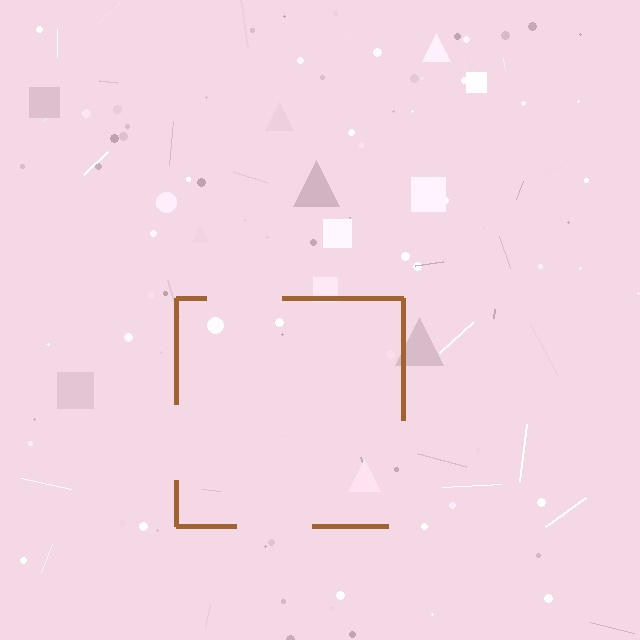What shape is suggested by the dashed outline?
The dashed outline suggests a square.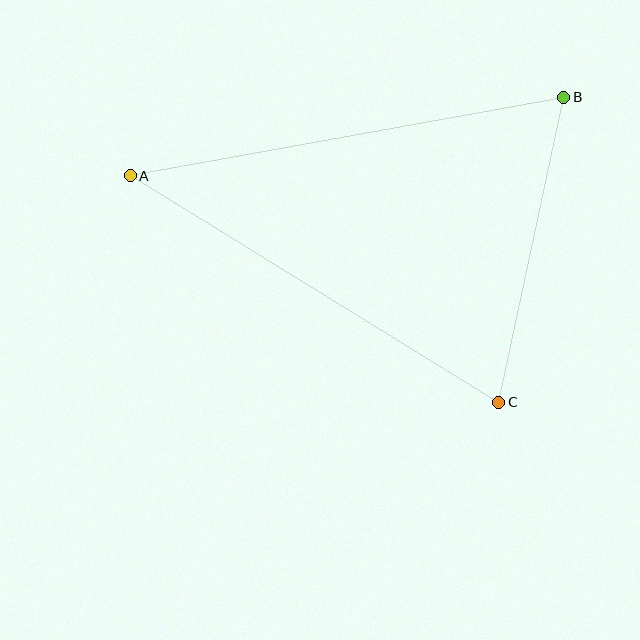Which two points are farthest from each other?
Points A and B are farthest from each other.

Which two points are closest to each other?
Points B and C are closest to each other.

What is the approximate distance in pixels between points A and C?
The distance between A and C is approximately 432 pixels.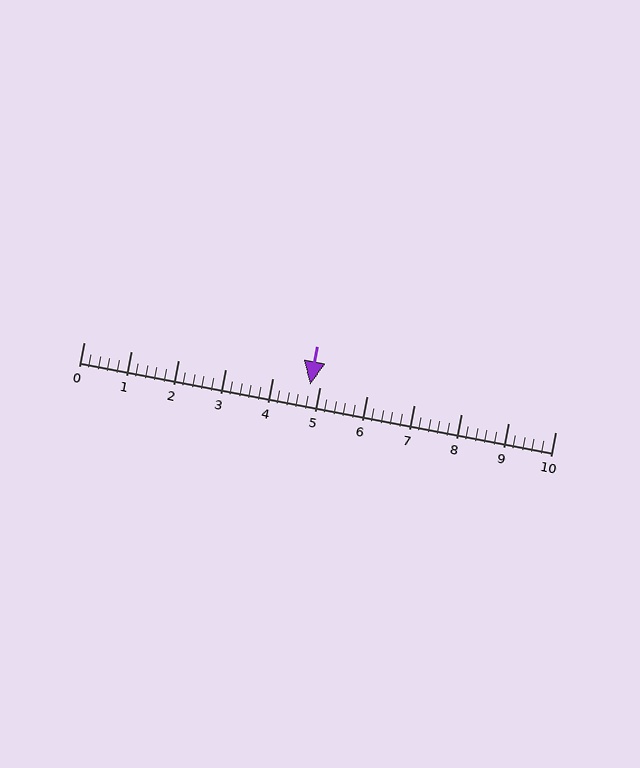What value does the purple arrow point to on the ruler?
The purple arrow points to approximately 4.8.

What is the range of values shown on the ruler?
The ruler shows values from 0 to 10.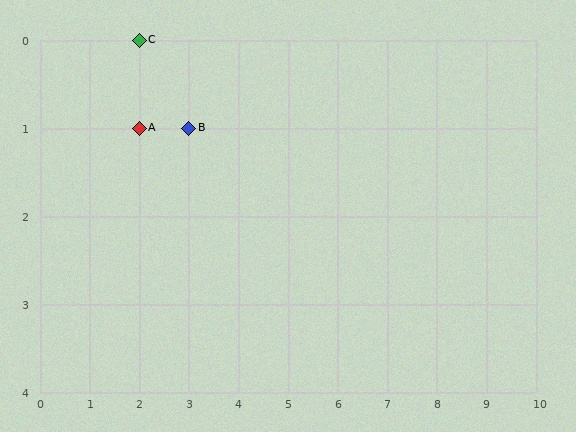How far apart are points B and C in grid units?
Points B and C are 1 column and 1 row apart (about 1.4 grid units diagonally).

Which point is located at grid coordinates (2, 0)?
Point C is at (2, 0).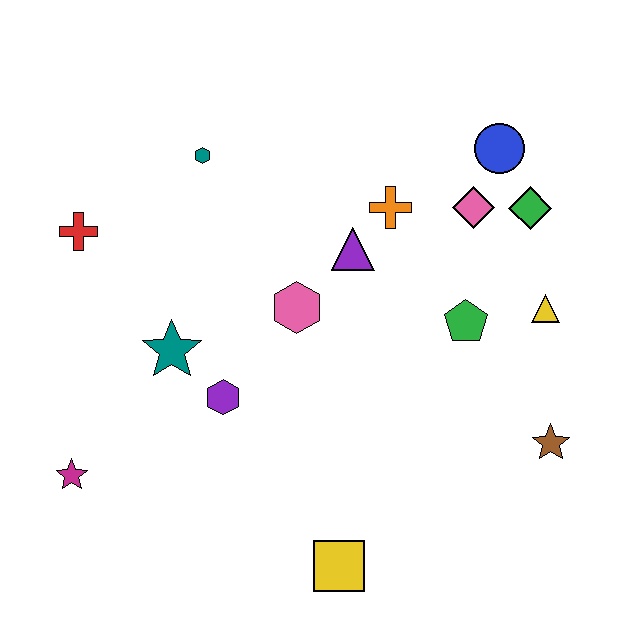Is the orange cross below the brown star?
No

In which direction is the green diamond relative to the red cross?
The green diamond is to the right of the red cross.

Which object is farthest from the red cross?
The brown star is farthest from the red cross.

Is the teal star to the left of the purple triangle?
Yes